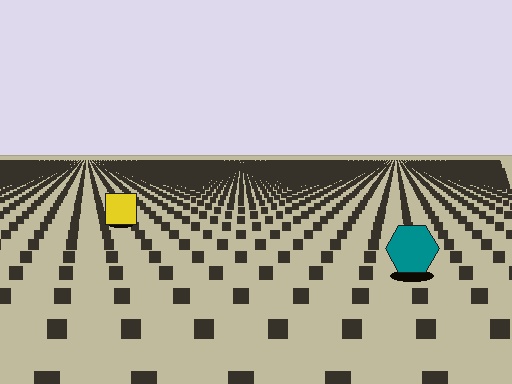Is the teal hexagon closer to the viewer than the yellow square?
Yes. The teal hexagon is closer — you can tell from the texture gradient: the ground texture is coarser near it.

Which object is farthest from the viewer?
The yellow square is farthest from the viewer. It appears smaller and the ground texture around it is denser.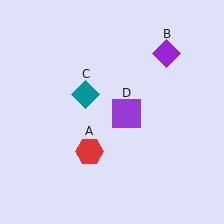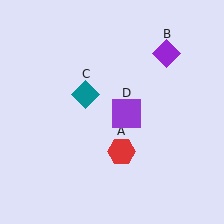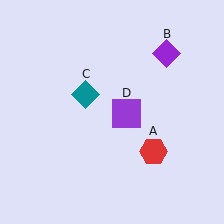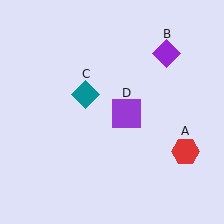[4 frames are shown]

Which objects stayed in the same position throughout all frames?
Purple diamond (object B) and teal diamond (object C) and purple square (object D) remained stationary.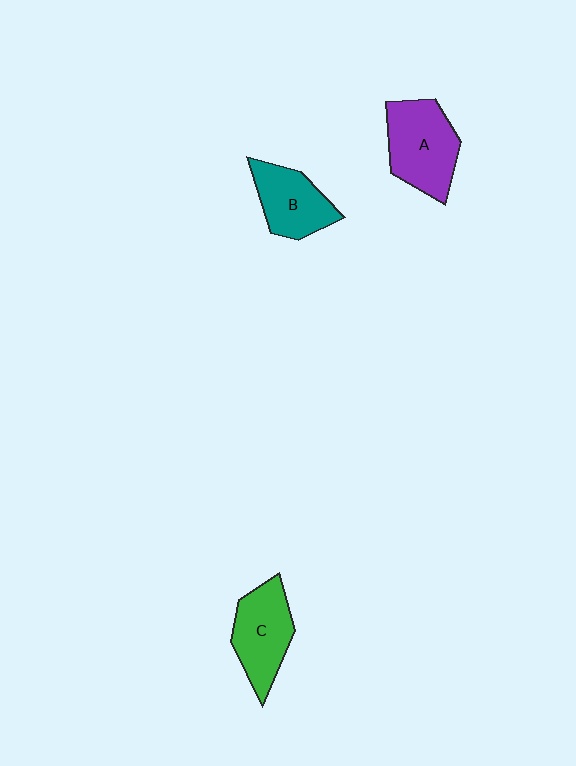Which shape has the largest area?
Shape A (purple).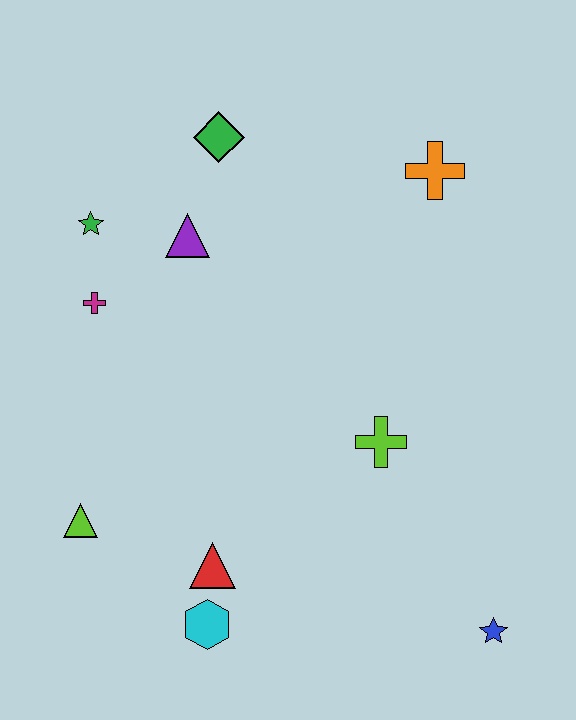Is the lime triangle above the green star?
No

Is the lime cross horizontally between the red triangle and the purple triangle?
No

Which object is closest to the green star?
The magenta cross is closest to the green star.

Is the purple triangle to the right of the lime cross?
No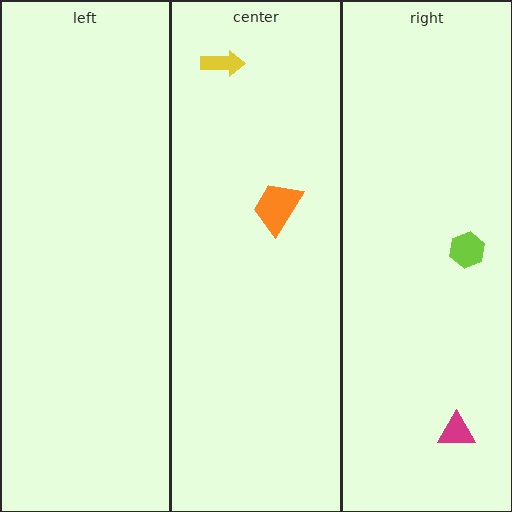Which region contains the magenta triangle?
The right region.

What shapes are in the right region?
The magenta triangle, the lime hexagon.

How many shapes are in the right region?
2.